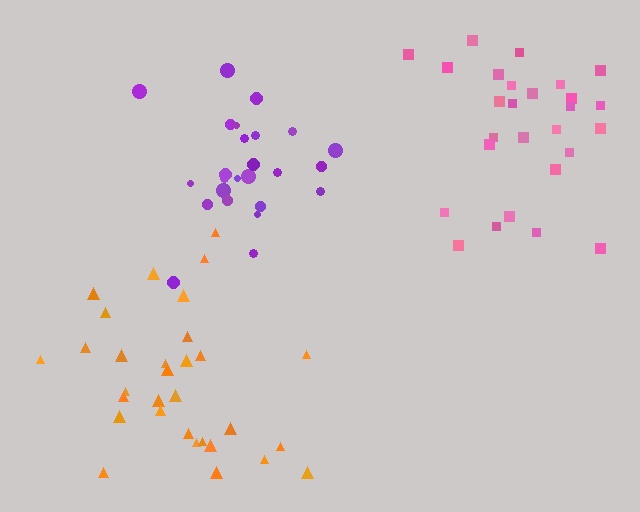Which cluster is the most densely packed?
Purple.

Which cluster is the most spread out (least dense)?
Orange.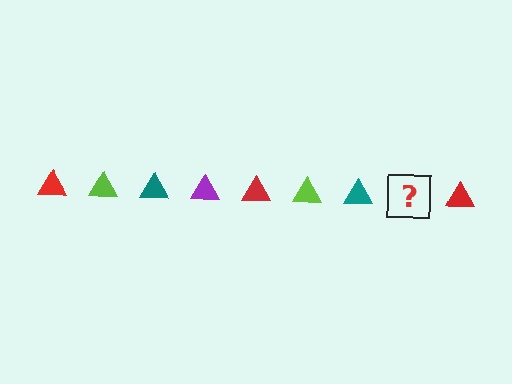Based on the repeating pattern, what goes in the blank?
The blank should be a purple triangle.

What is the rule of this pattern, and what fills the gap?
The rule is that the pattern cycles through red, lime, teal, purple triangles. The gap should be filled with a purple triangle.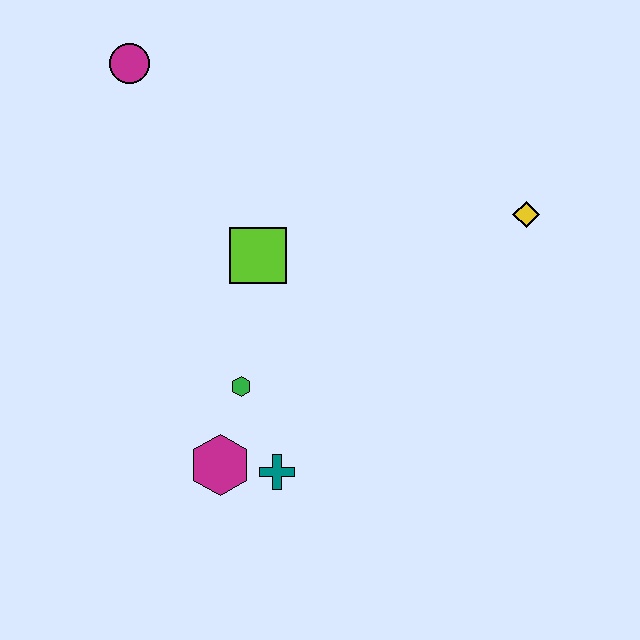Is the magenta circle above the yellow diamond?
Yes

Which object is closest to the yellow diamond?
The lime square is closest to the yellow diamond.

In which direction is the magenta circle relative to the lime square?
The magenta circle is above the lime square.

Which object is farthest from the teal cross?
The magenta circle is farthest from the teal cross.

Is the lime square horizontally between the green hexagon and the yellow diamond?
Yes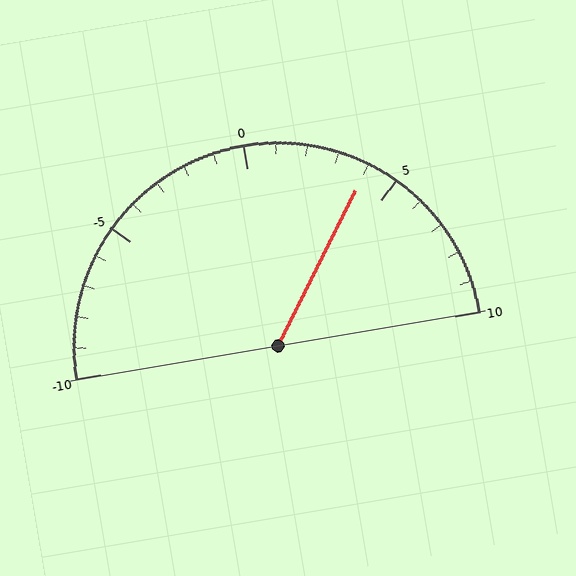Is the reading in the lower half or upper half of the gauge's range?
The reading is in the upper half of the range (-10 to 10).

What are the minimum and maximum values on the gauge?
The gauge ranges from -10 to 10.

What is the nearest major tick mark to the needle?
The nearest major tick mark is 5.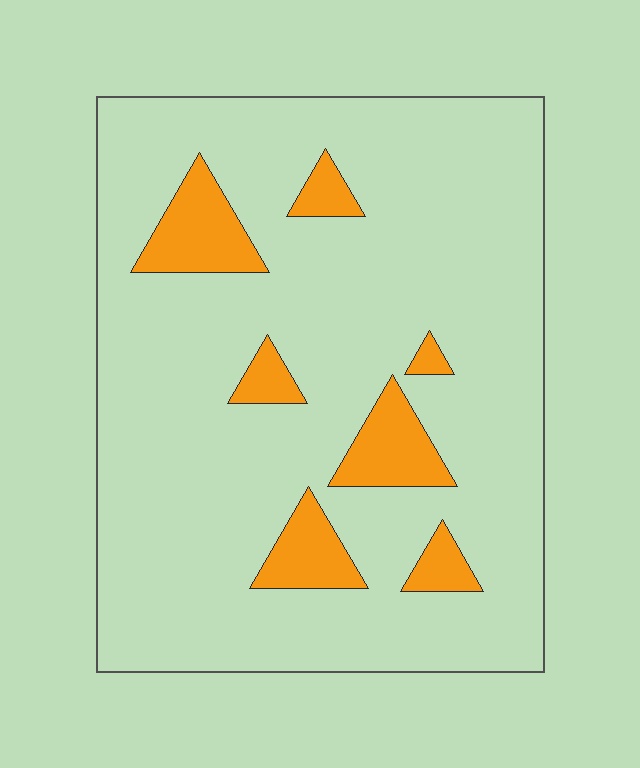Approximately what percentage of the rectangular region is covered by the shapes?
Approximately 10%.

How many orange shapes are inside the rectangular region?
7.